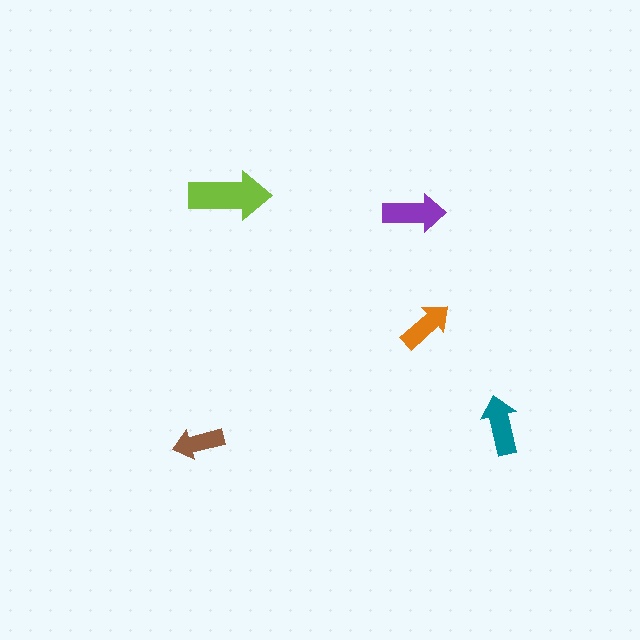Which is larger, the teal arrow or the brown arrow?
The teal one.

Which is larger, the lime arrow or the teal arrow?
The lime one.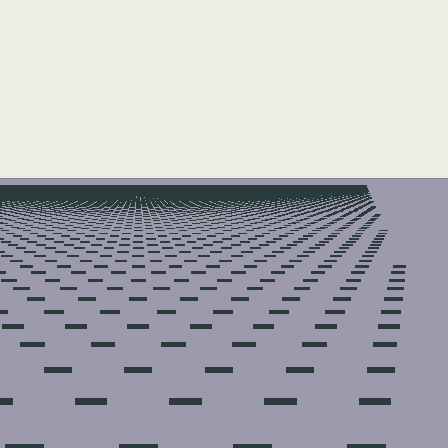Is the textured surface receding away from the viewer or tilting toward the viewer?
The surface is receding away from the viewer. Texture elements get smaller and denser toward the top.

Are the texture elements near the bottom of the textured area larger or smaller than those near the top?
Larger. Near the bottom, elements are closer to the viewer and appear at a bigger on-screen size.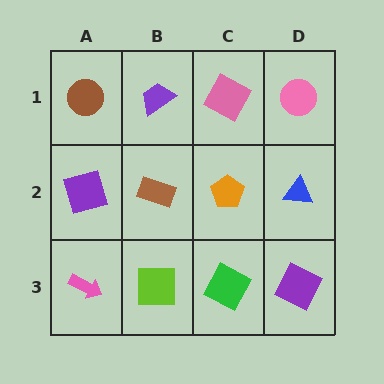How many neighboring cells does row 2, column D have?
3.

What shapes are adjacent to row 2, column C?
A pink square (row 1, column C), a green square (row 3, column C), a brown rectangle (row 2, column B), a blue triangle (row 2, column D).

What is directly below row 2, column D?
A purple square.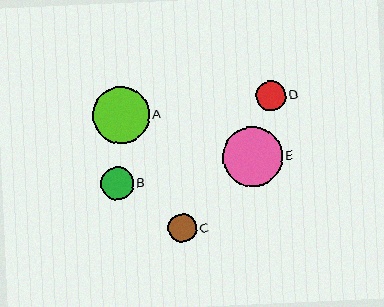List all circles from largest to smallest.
From largest to smallest: E, A, B, D, C.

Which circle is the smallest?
Circle C is the smallest with a size of approximately 29 pixels.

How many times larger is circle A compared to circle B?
Circle A is approximately 1.7 times the size of circle B.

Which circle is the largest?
Circle E is the largest with a size of approximately 59 pixels.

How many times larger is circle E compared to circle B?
Circle E is approximately 1.8 times the size of circle B.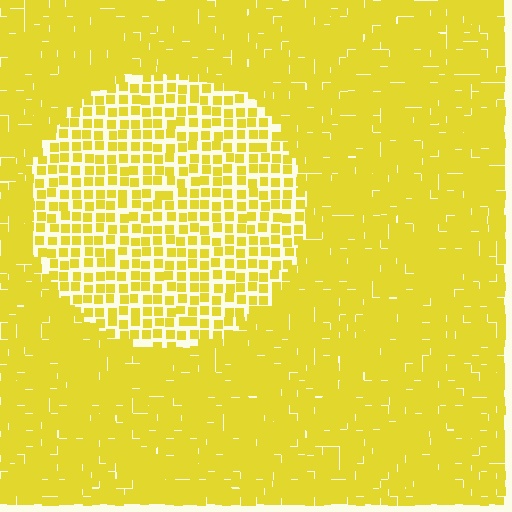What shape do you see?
I see a circle.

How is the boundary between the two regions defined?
The boundary is defined by a change in element density (approximately 2.0x ratio). All elements are the same color, size, and shape.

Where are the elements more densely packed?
The elements are more densely packed outside the circle boundary.